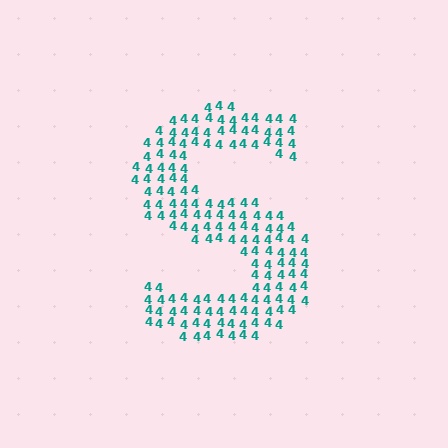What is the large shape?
The large shape is the letter S.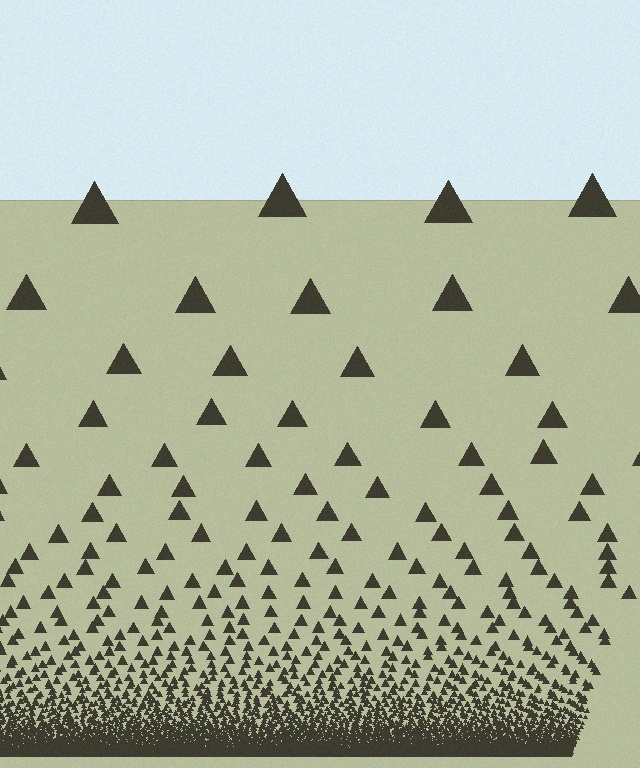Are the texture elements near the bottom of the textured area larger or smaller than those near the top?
Smaller. The gradient is inverted — elements near the bottom are smaller and denser.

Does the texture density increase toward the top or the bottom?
Density increases toward the bottom.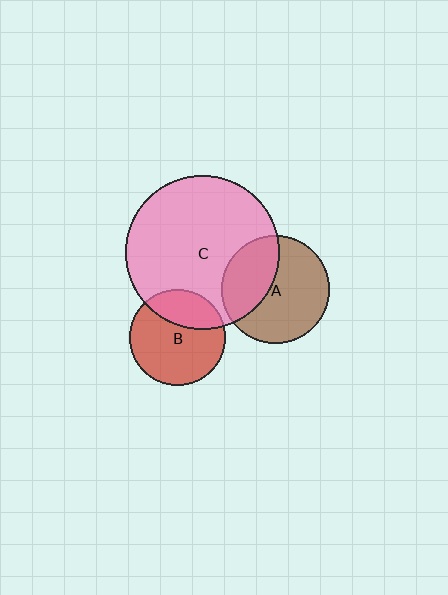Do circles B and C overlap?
Yes.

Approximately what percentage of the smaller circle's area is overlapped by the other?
Approximately 30%.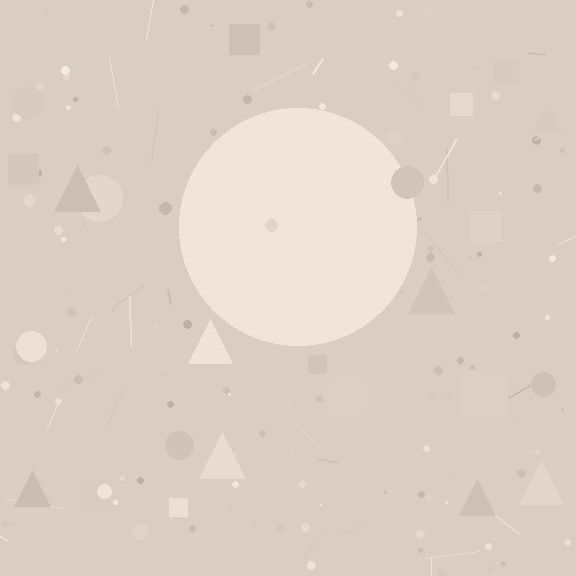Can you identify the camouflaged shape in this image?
The camouflaged shape is a circle.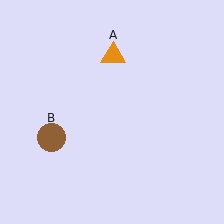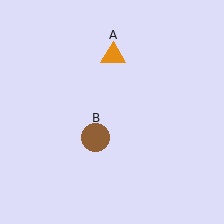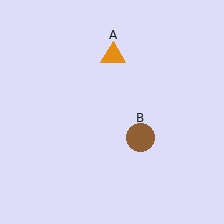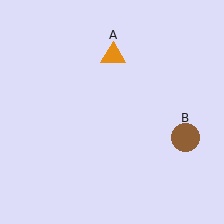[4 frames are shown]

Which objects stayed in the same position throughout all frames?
Orange triangle (object A) remained stationary.